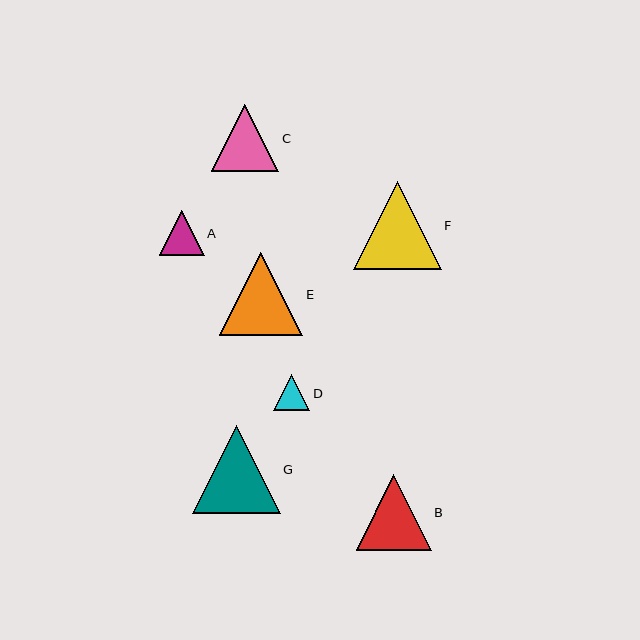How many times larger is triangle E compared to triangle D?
Triangle E is approximately 2.3 times the size of triangle D.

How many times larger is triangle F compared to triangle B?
Triangle F is approximately 1.2 times the size of triangle B.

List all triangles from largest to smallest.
From largest to smallest: F, G, E, B, C, A, D.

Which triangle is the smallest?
Triangle D is the smallest with a size of approximately 36 pixels.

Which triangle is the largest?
Triangle F is the largest with a size of approximately 88 pixels.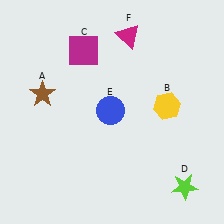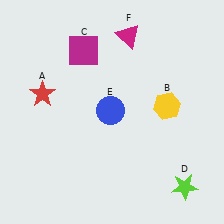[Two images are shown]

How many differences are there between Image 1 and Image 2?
There is 1 difference between the two images.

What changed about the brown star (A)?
In Image 1, A is brown. In Image 2, it changed to red.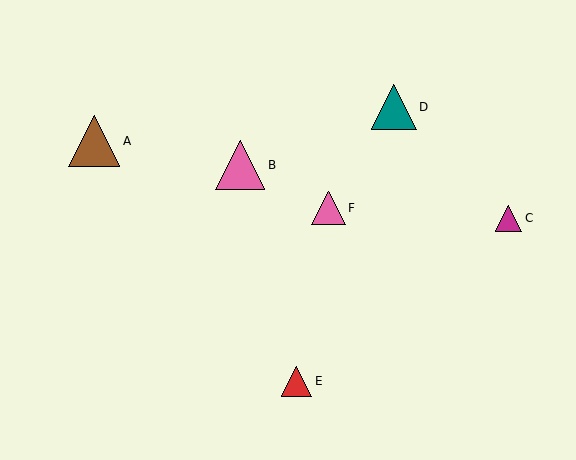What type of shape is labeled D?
Shape D is a teal triangle.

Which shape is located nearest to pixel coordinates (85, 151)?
The brown triangle (labeled A) at (94, 141) is nearest to that location.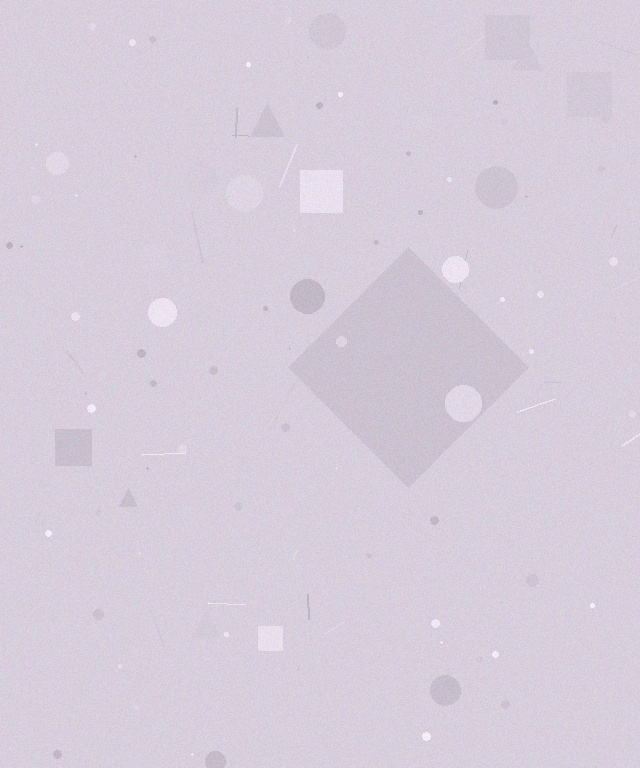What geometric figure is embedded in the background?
A diamond is embedded in the background.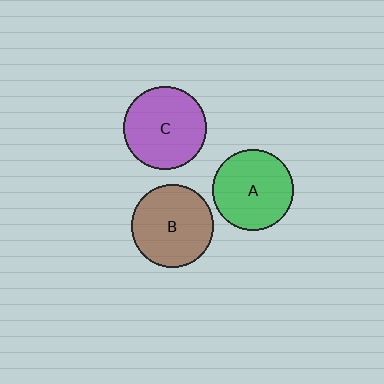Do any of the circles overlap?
No, none of the circles overlap.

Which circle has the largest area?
Circle C (purple).